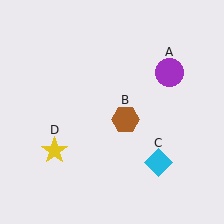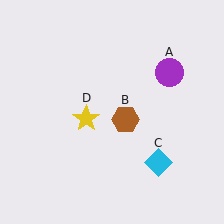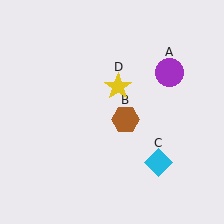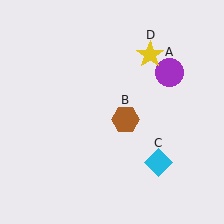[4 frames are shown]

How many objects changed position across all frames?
1 object changed position: yellow star (object D).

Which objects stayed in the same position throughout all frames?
Purple circle (object A) and brown hexagon (object B) and cyan diamond (object C) remained stationary.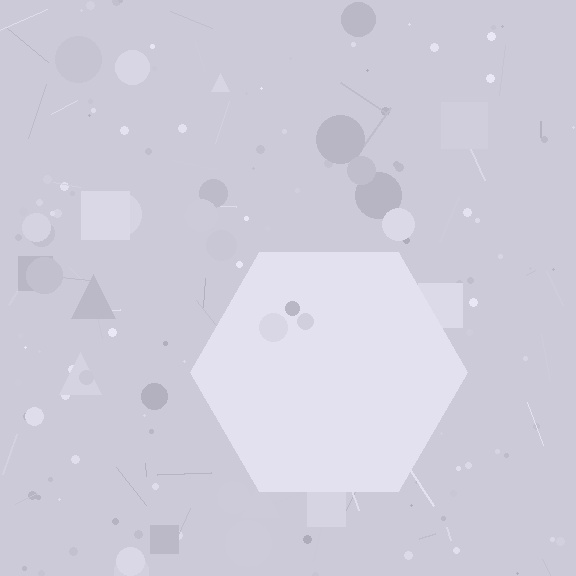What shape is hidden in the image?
A hexagon is hidden in the image.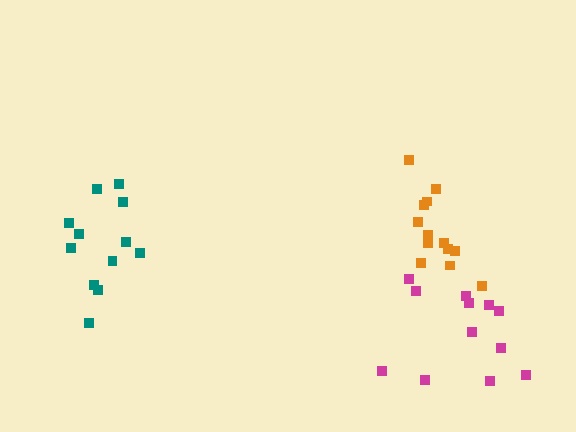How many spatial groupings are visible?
There are 3 spatial groupings.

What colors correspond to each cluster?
The clusters are colored: orange, teal, magenta.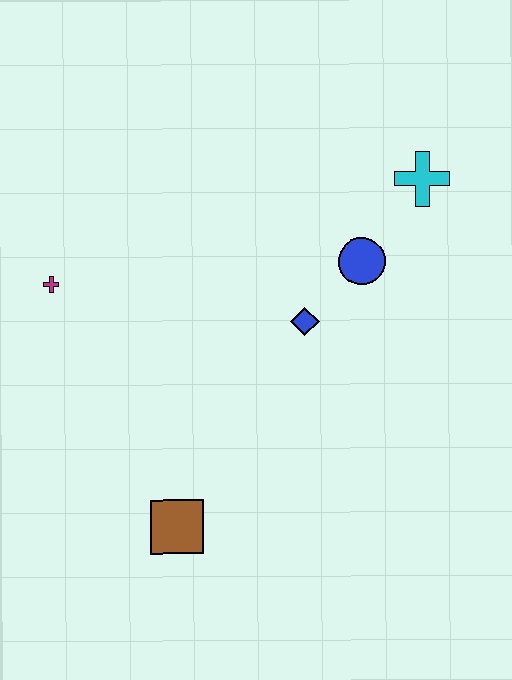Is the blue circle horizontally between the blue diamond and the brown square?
No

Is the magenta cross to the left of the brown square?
Yes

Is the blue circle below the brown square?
No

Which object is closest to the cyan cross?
The blue circle is closest to the cyan cross.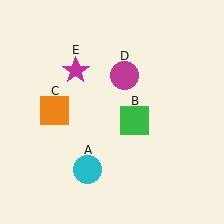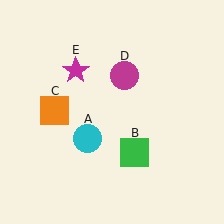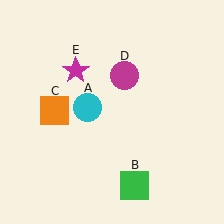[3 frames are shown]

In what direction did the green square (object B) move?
The green square (object B) moved down.